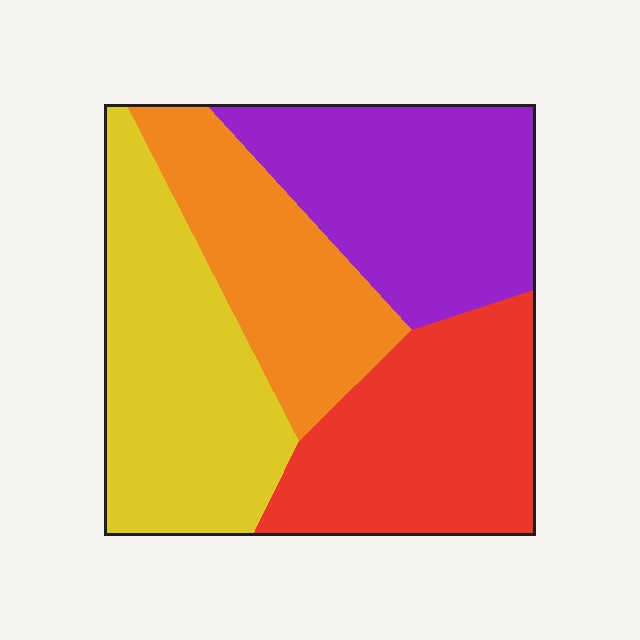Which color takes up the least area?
Orange, at roughly 20%.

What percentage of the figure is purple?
Purple takes up about one quarter (1/4) of the figure.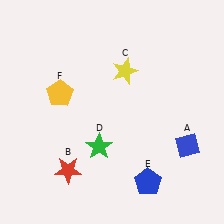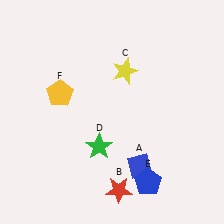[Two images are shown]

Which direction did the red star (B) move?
The red star (B) moved right.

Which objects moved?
The objects that moved are: the blue diamond (A), the red star (B).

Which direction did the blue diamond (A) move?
The blue diamond (A) moved left.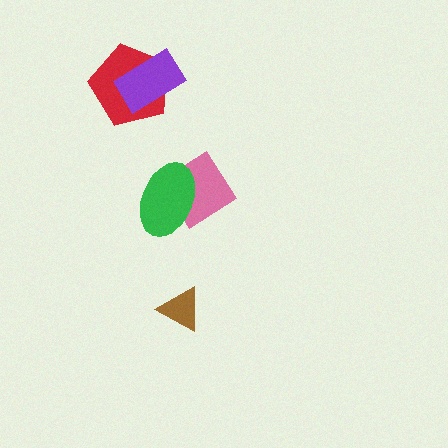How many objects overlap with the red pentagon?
1 object overlaps with the red pentagon.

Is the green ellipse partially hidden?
No, no other shape covers it.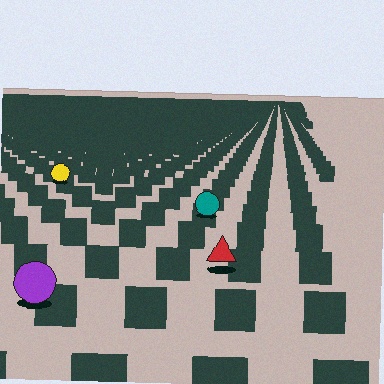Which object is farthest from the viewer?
The yellow circle is farthest from the viewer. It appears smaller and the ground texture around it is denser.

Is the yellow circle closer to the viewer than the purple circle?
No. The purple circle is closer — you can tell from the texture gradient: the ground texture is coarser near it.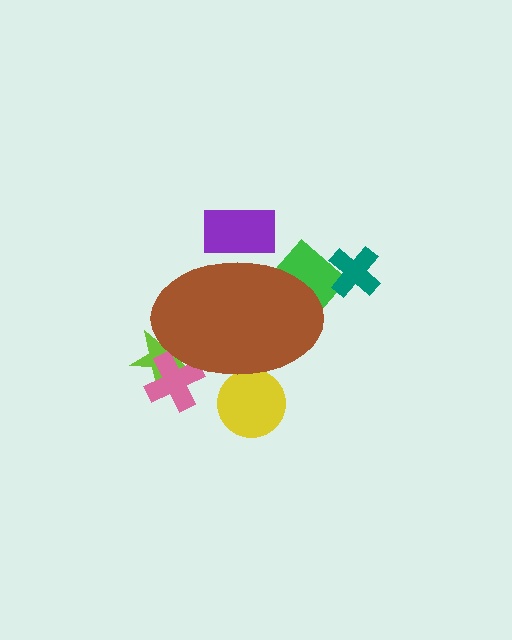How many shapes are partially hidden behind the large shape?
5 shapes are partially hidden.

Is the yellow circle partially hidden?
Yes, the yellow circle is partially hidden behind the brown ellipse.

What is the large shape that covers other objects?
A brown ellipse.